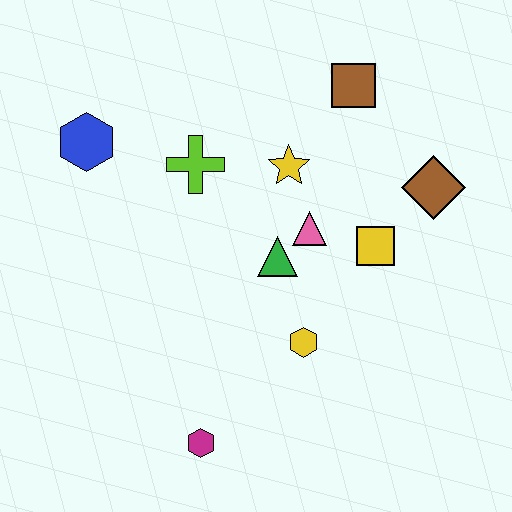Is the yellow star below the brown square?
Yes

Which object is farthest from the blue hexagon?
The brown diamond is farthest from the blue hexagon.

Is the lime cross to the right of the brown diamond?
No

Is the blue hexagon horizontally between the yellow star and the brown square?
No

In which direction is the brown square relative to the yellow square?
The brown square is above the yellow square.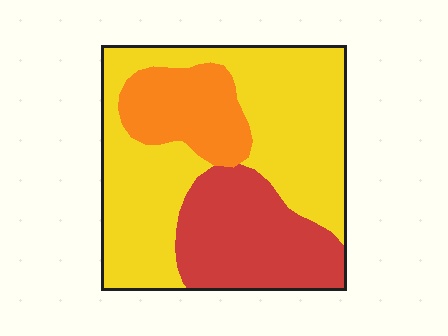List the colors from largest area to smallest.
From largest to smallest: yellow, red, orange.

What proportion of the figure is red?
Red covers around 25% of the figure.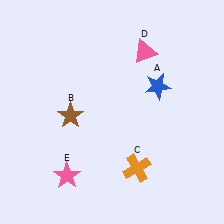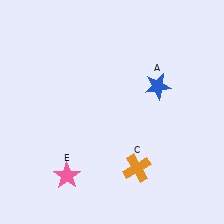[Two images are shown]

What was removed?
The pink triangle (D), the brown star (B) were removed in Image 2.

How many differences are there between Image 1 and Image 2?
There are 2 differences between the two images.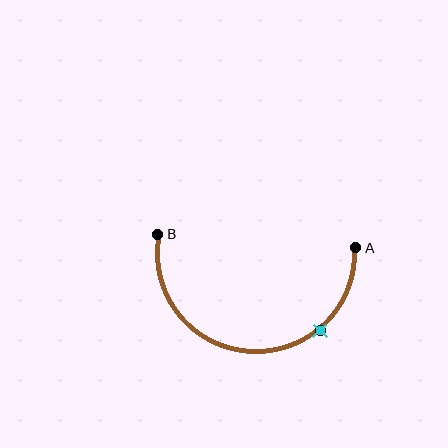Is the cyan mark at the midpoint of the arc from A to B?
No. The cyan mark lies on the arc but is closer to endpoint A. The arc midpoint would be at the point on the curve equidistant along the arc from both A and B.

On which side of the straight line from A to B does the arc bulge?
The arc bulges below the straight line connecting A and B.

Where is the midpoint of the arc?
The arc midpoint is the point on the curve farthest from the straight line joining A and B. It sits below that line.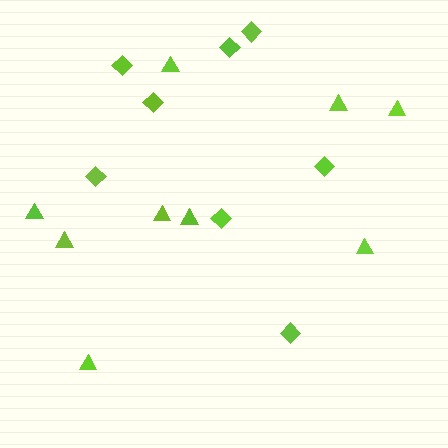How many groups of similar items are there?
There are 2 groups: one group of triangles (9) and one group of diamonds (8).